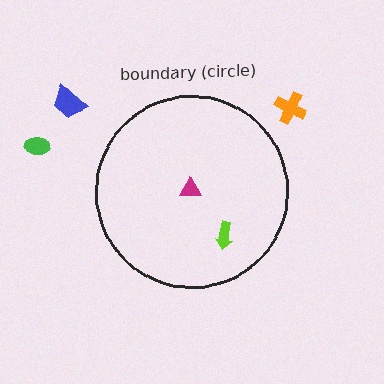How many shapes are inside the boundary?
2 inside, 3 outside.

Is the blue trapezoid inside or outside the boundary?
Outside.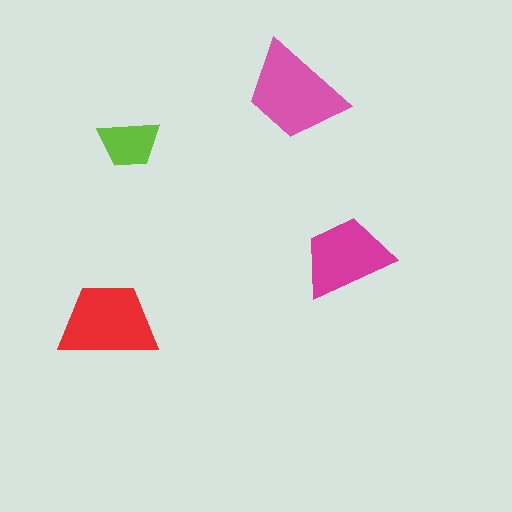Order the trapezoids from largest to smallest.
the pink one, the red one, the magenta one, the lime one.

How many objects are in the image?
There are 4 objects in the image.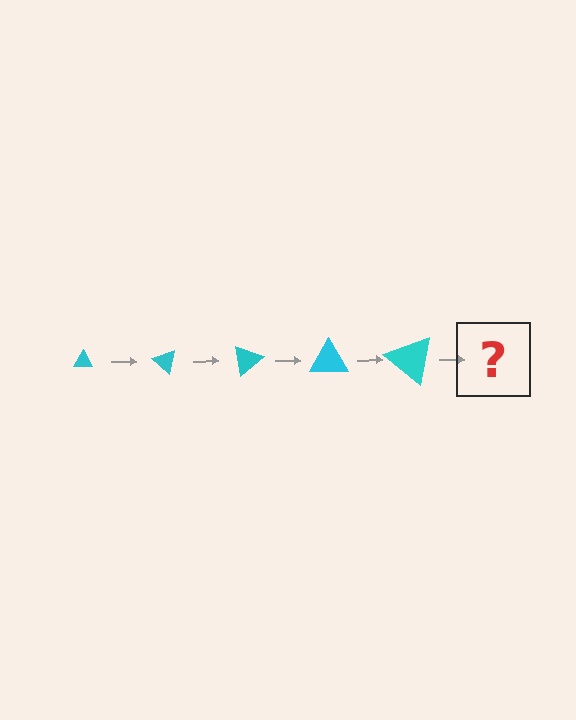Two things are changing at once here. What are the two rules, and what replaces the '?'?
The two rules are that the triangle grows larger each step and it rotates 40 degrees each step. The '?' should be a triangle, larger than the previous one and rotated 200 degrees from the start.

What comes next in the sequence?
The next element should be a triangle, larger than the previous one and rotated 200 degrees from the start.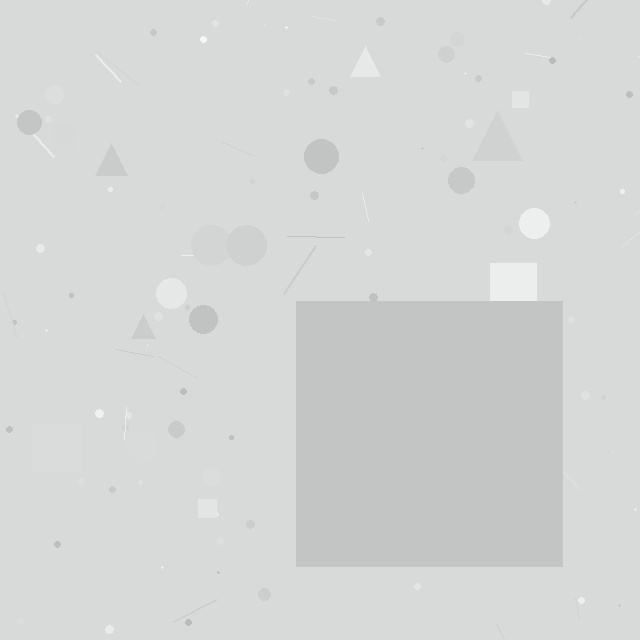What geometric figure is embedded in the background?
A square is embedded in the background.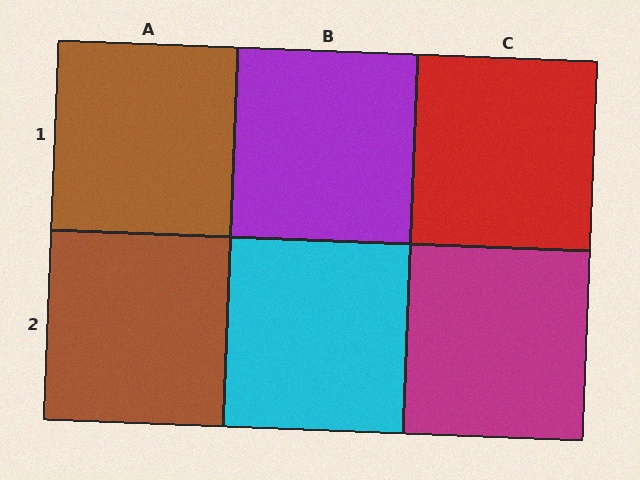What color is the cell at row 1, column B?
Purple.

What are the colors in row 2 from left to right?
Brown, cyan, magenta.